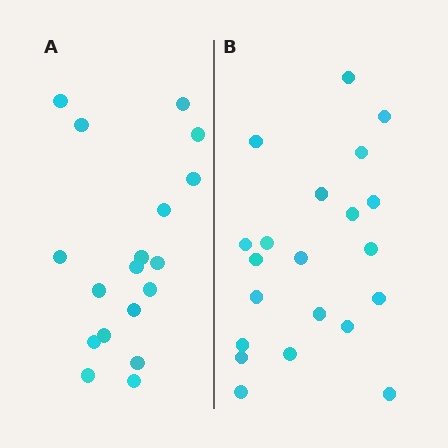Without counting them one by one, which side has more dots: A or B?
Region B (the right region) has more dots.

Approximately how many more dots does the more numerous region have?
Region B has just a few more — roughly 2 or 3 more dots than region A.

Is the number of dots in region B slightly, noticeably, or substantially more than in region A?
Region B has only slightly more — the two regions are fairly close. The ratio is roughly 1.2 to 1.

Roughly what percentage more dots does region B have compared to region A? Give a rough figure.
About 15% more.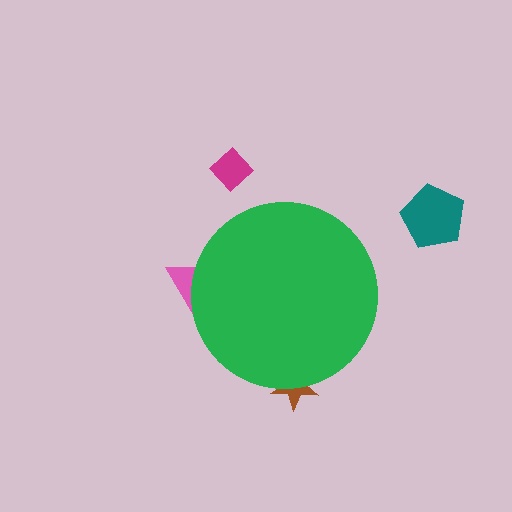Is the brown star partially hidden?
Yes, the brown star is partially hidden behind the green circle.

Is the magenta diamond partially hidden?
No, the magenta diamond is fully visible.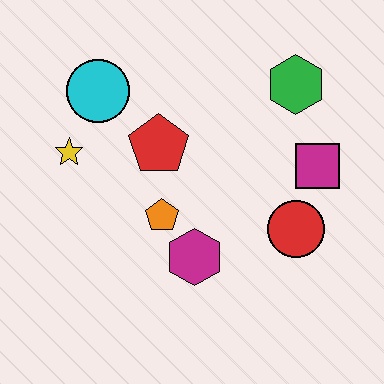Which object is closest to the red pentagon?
The orange pentagon is closest to the red pentagon.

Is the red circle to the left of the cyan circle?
No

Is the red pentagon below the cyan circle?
Yes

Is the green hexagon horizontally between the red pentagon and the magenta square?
Yes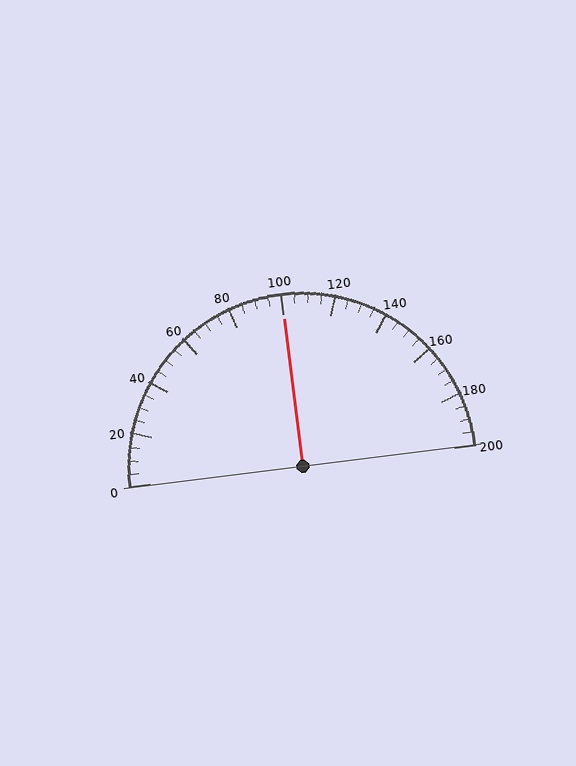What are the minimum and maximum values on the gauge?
The gauge ranges from 0 to 200.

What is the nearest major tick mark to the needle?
The nearest major tick mark is 100.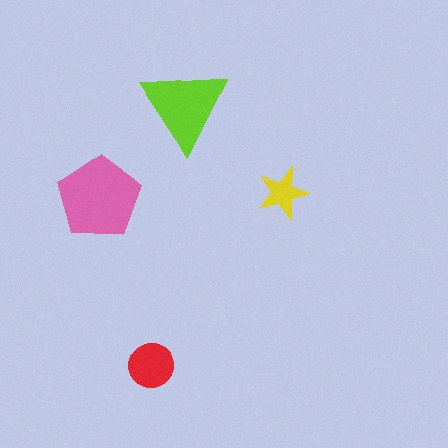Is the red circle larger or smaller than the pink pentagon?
Smaller.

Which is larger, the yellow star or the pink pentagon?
The pink pentagon.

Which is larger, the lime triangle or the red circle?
The lime triangle.